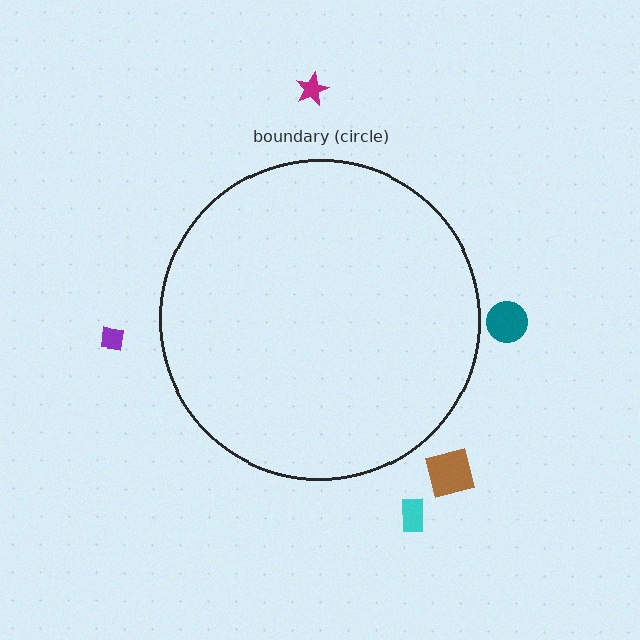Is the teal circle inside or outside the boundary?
Outside.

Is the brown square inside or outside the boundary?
Outside.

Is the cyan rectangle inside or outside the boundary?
Outside.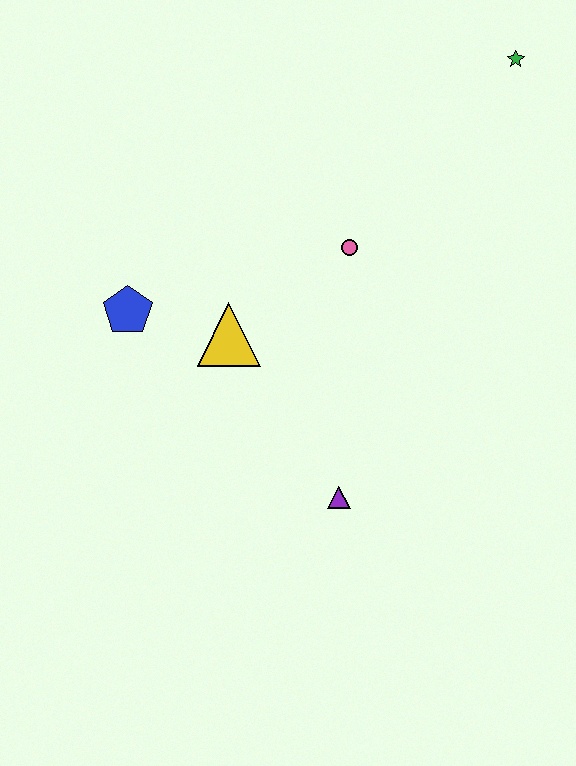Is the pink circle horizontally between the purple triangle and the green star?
Yes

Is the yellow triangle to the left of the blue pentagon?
No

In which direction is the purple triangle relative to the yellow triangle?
The purple triangle is below the yellow triangle.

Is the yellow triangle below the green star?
Yes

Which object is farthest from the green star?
The purple triangle is farthest from the green star.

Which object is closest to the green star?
The pink circle is closest to the green star.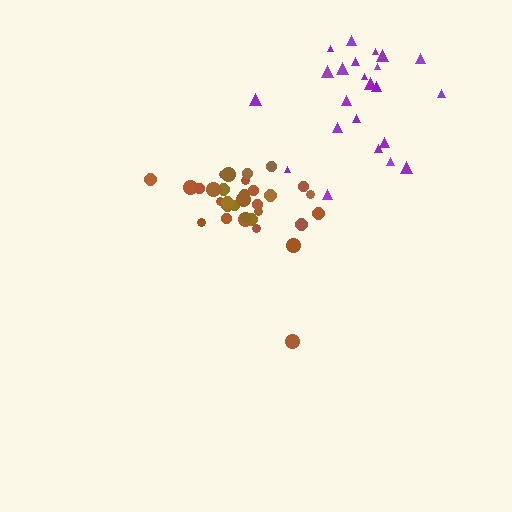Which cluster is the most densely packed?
Brown.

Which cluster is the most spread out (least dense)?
Purple.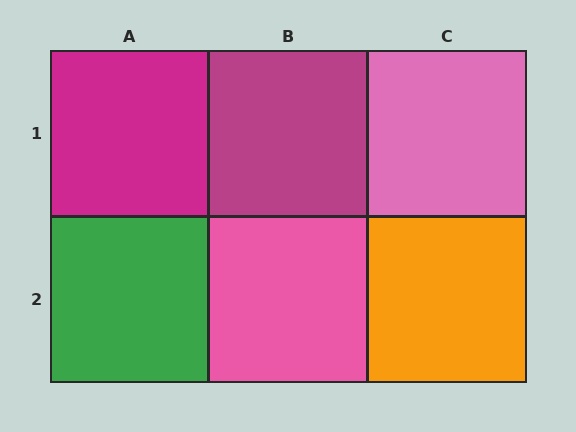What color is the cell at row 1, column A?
Magenta.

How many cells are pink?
2 cells are pink.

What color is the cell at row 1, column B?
Magenta.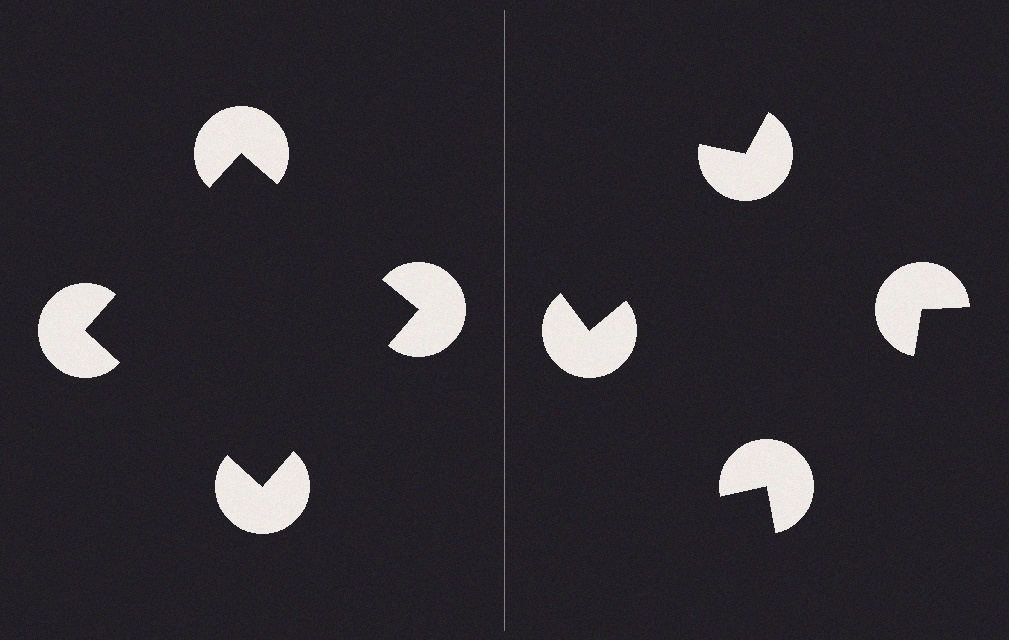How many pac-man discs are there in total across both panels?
8 — 4 on each side.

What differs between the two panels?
The pac-man discs are positioned identically on both sides; only the wedge orientations differ. On the left they align to a square; on the right they are misaligned.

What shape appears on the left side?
An illusory square.